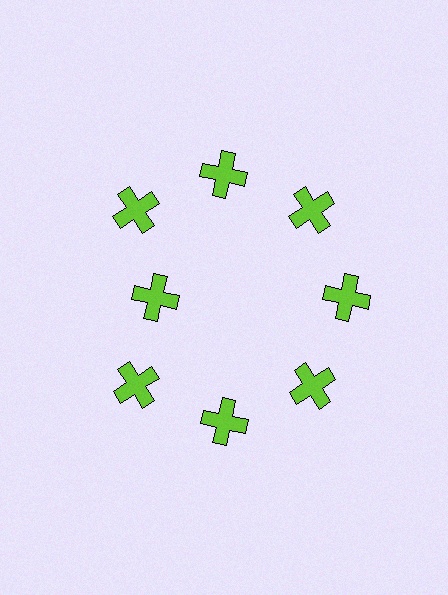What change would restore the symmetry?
The symmetry would be restored by moving it outward, back onto the ring so that all 8 crosses sit at equal angles and equal distance from the center.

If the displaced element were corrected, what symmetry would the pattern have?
It would have 8-fold rotational symmetry — the pattern would map onto itself every 45 degrees.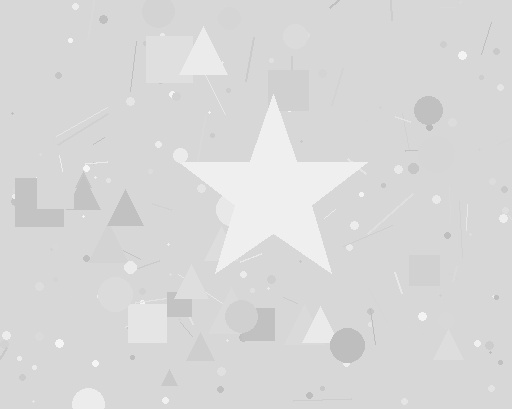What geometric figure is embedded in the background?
A star is embedded in the background.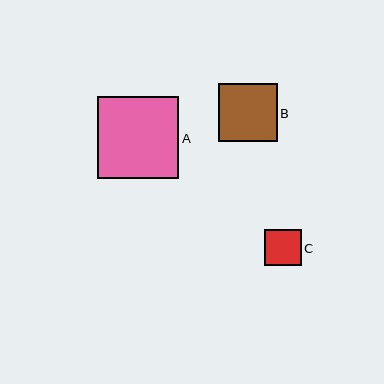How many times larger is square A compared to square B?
Square A is approximately 1.4 times the size of square B.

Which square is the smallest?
Square C is the smallest with a size of approximately 37 pixels.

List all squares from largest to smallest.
From largest to smallest: A, B, C.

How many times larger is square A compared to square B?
Square A is approximately 1.4 times the size of square B.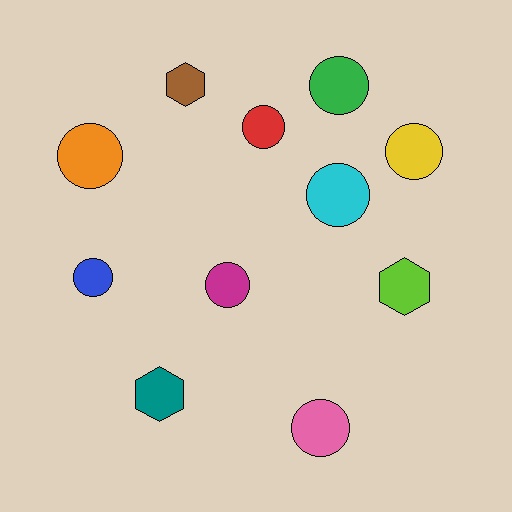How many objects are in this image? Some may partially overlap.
There are 11 objects.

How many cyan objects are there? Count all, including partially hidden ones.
There is 1 cyan object.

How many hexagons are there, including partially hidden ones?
There are 3 hexagons.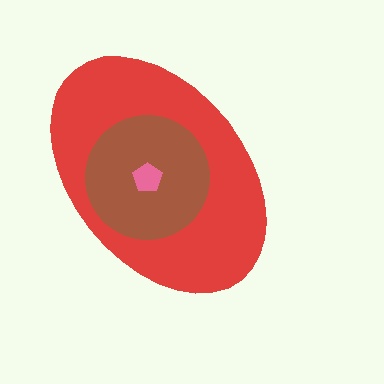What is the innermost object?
The pink pentagon.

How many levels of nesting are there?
3.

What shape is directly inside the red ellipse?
The brown circle.